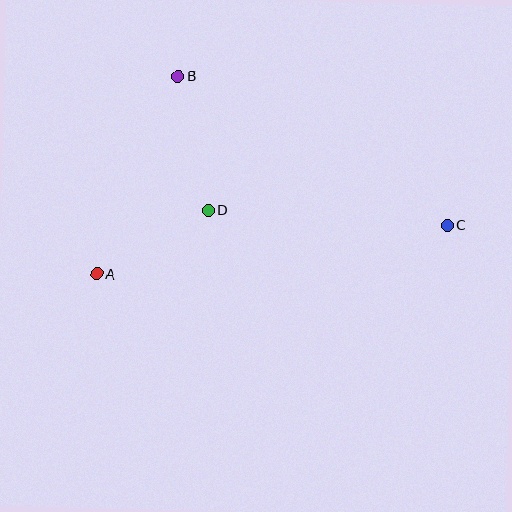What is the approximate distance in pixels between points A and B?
The distance between A and B is approximately 213 pixels.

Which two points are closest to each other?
Points A and D are closest to each other.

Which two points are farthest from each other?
Points A and C are farthest from each other.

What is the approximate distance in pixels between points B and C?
The distance between B and C is approximately 307 pixels.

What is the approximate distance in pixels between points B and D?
The distance between B and D is approximately 137 pixels.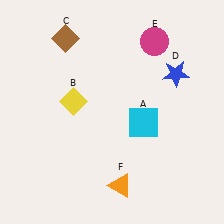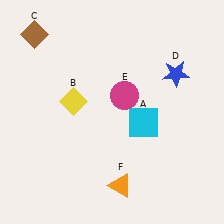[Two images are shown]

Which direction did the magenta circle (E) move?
The magenta circle (E) moved down.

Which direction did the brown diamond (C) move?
The brown diamond (C) moved left.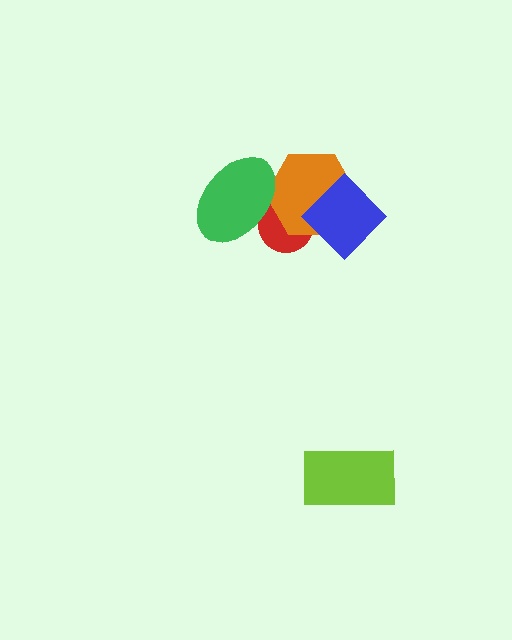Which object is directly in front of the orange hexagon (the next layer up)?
The green ellipse is directly in front of the orange hexagon.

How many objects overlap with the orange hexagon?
3 objects overlap with the orange hexagon.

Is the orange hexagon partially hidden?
Yes, it is partially covered by another shape.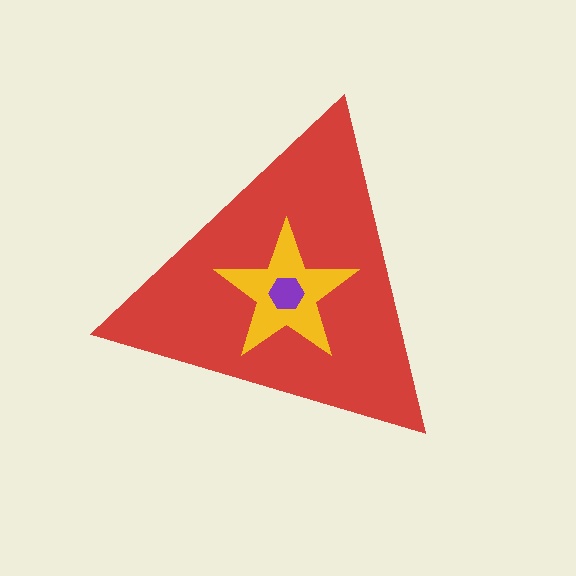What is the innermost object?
The purple hexagon.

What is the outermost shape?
The red triangle.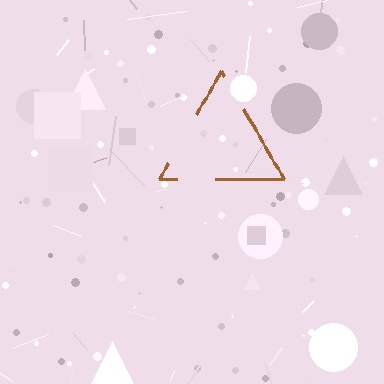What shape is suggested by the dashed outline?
The dashed outline suggests a triangle.